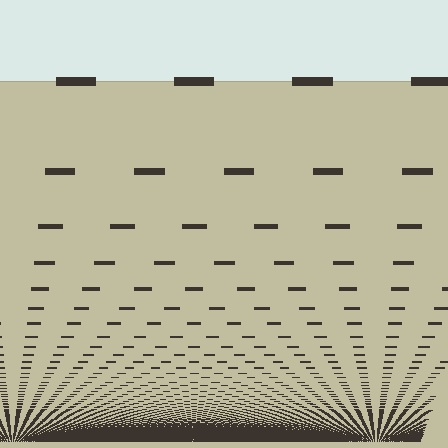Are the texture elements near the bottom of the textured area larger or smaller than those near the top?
Smaller. The gradient is inverted — elements near the bottom are smaller and denser.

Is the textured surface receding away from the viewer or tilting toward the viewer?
The surface appears to tilt toward the viewer. Texture elements get larger and sparser toward the top.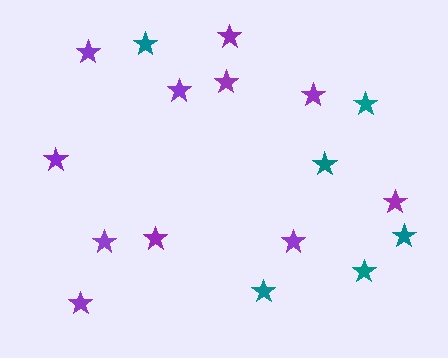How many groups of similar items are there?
There are 2 groups: one group of teal stars (6) and one group of purple stars (11).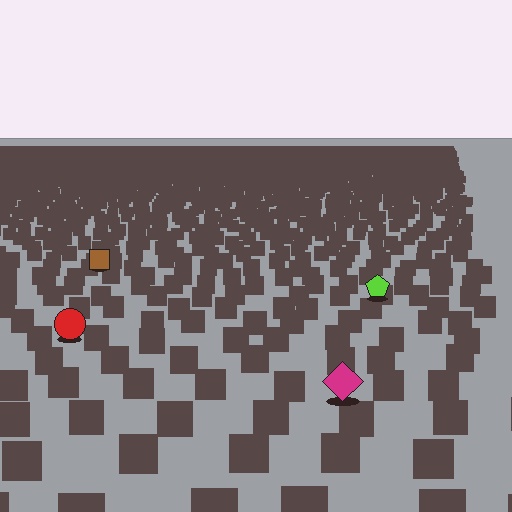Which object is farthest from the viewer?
The brown square is farthest from the viewer. It appears smaller and the ground texture around it is denser.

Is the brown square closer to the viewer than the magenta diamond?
No. The magenta diamond is closer — you can tell from the texture gradient: the ground texture is coarser near it.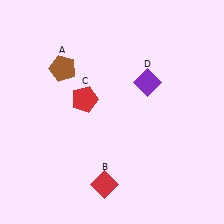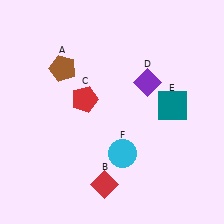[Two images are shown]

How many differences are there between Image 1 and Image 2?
There are 2 differences between the two images.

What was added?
A teal square (E), a cyan circle (F) were added in Image 2.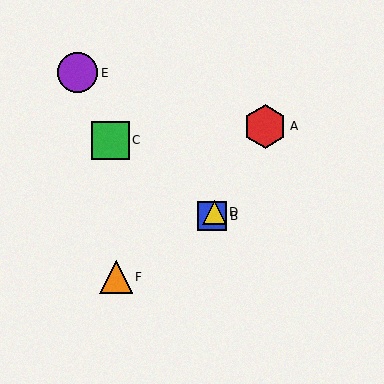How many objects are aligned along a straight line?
3 objects (A, B, D) are aligned along a straight line.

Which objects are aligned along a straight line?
Objects A, B, D are aligned along a straight line.